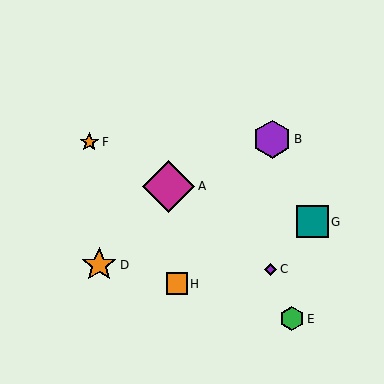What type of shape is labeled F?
Shape F is an orange star.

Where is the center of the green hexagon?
The center of the green hexagon is at (292, 319).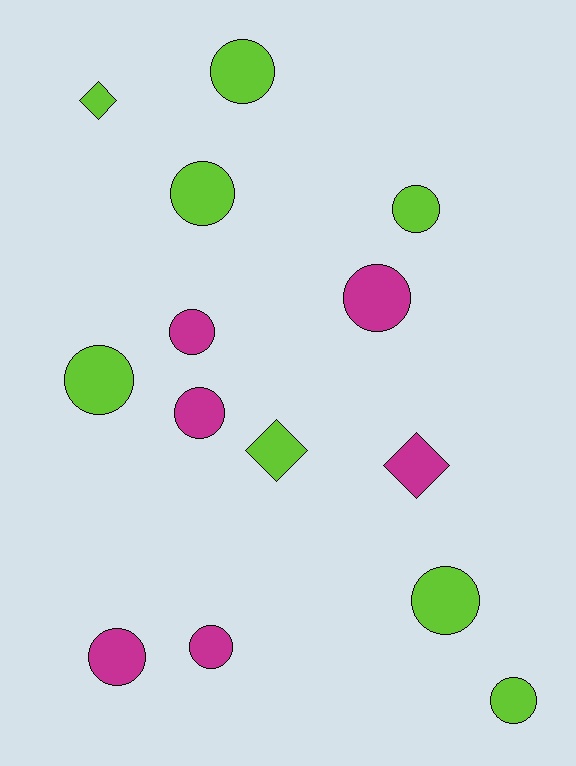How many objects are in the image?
There are 14 objects.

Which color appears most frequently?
Lime, with 8 objects.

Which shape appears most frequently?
Circle, with 11 objects.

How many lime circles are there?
There are 6 lime circles.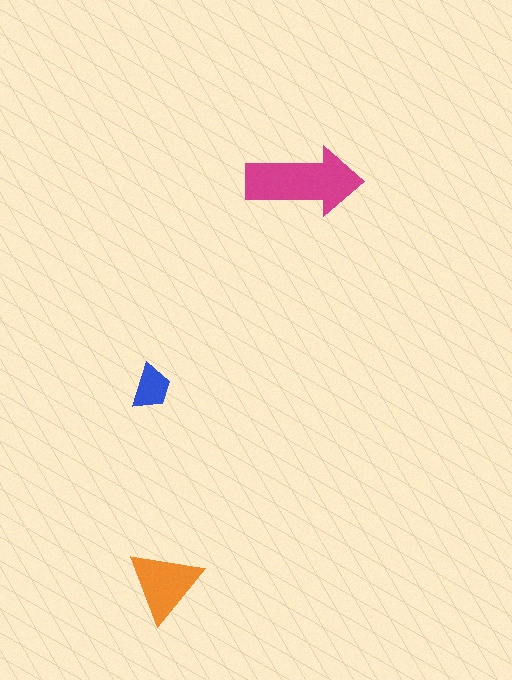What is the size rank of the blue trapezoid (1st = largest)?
3rd.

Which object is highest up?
The magenta arrow is topmost.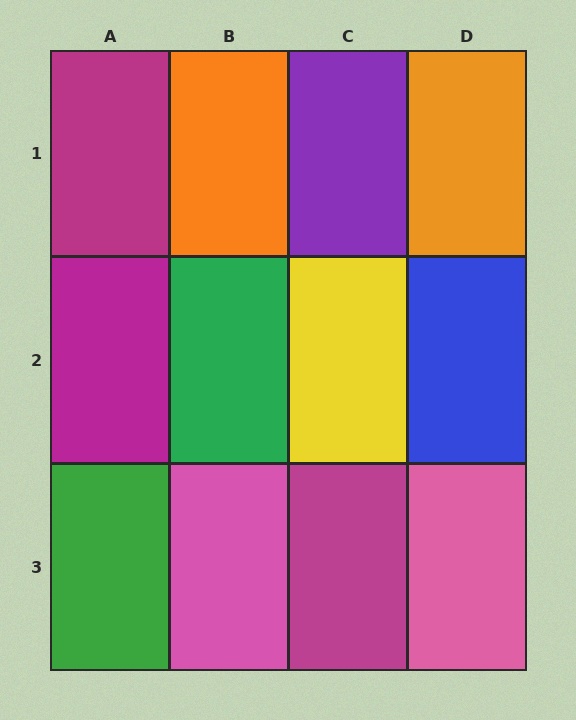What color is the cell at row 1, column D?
Orange.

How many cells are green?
2 cells are green.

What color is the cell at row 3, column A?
Green.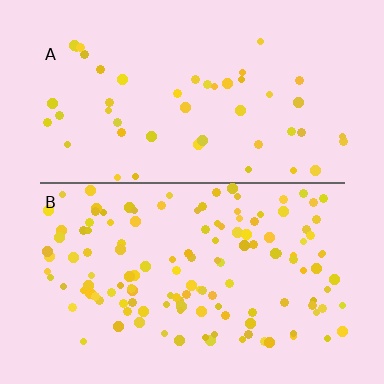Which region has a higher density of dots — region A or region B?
B (the bottom).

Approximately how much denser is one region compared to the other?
Approximately 2.8× — region B over region A.